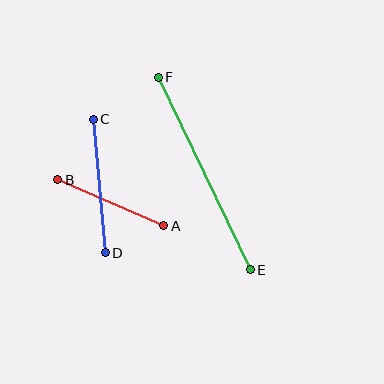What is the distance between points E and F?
The distance is approximately 213 pixels.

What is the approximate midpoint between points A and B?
The midpoint is at approximately (111, 203) pixels.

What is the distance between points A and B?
The distance is approximately 116 pixels.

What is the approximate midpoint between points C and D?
The midpoint is at approximately (99, 186) pixels.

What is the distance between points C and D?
The distance is approximately 134 pixels.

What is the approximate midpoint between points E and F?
The midpoint is at approximately (204, 173) pixels.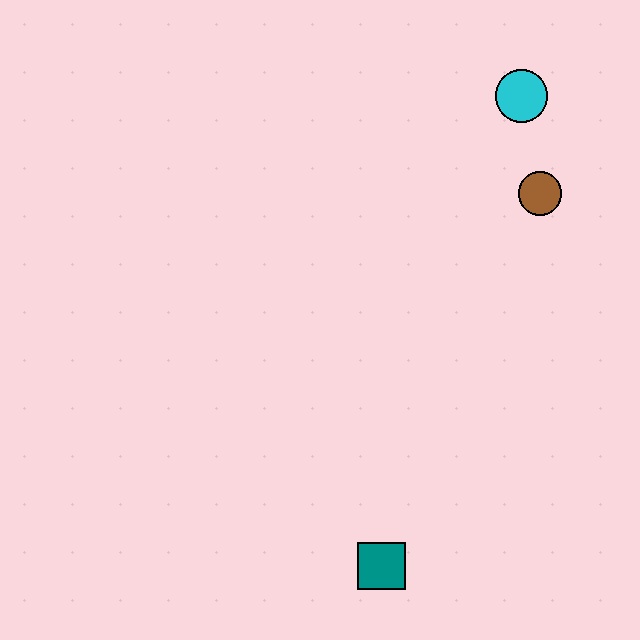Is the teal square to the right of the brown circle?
No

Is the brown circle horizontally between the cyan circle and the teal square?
No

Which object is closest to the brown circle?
The cyan circle is closest to the brown circle.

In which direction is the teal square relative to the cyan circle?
The teal square is below the cyan circle.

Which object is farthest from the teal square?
The cyan circle is farthest from the teal square.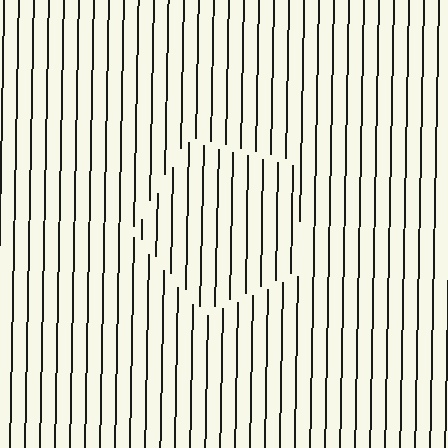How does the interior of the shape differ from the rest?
The interior of the shape contains the same grating, shifted by half a period — the contour is defined by the phase discontinuity where line-ends from the inner and outer gratings abut.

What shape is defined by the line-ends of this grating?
An illusory pentagon. The interior of the shape contains the same grating, shifted by half a period — the contour is defined by the phase discontinuity where line-ends from the inner and outer gratings abut.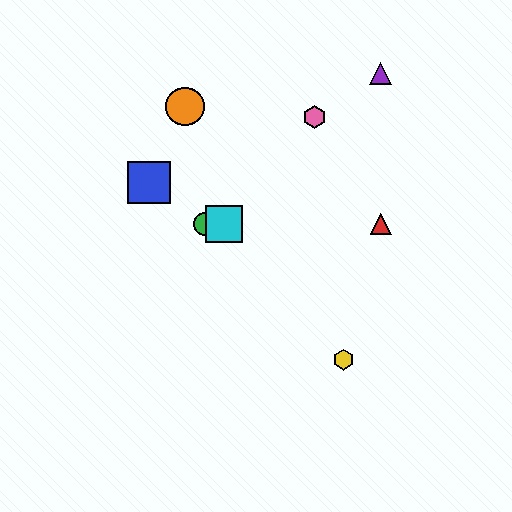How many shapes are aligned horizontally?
3 shapes (the red triangle, the green circle, the cyan square) are aligned horizontally.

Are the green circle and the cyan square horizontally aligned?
Yes, both are at y≈224.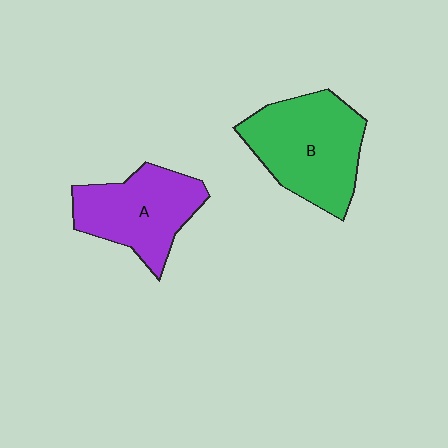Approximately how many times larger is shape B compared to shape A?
Approximately 1.2 times.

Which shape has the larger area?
Shape B (green).